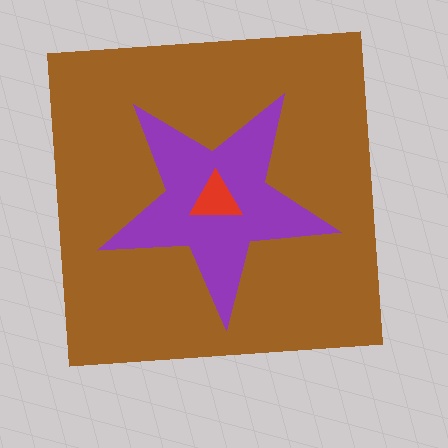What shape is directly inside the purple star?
The red triangle.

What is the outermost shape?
The brown square.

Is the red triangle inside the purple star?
Yes.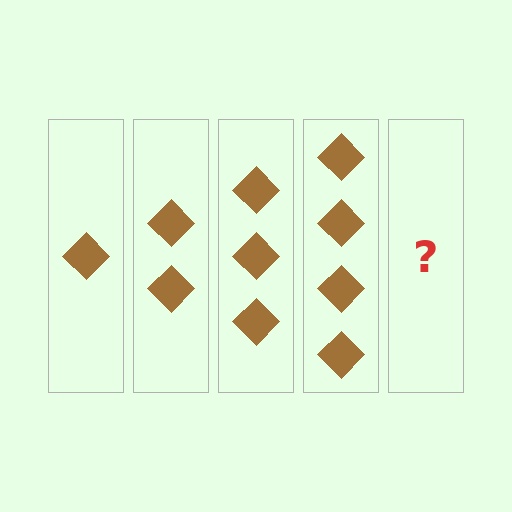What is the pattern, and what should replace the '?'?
The pattern is that each step adds one more diamond. The '?' should be 5 diamonds.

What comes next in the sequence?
The next element should be 5 diamonds.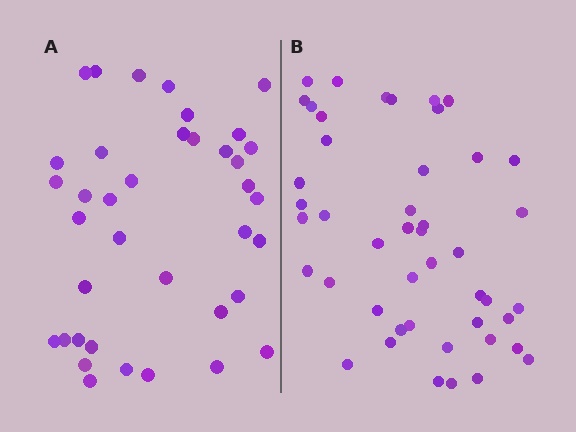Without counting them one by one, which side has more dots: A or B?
Region B (the right region) has more dots.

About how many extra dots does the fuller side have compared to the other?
Region B has roughly 8 or so more dots than region A.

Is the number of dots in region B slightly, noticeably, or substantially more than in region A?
Region B has only slightly more — the two regions are fairly close. The ratio is roughly 1.2 to 1.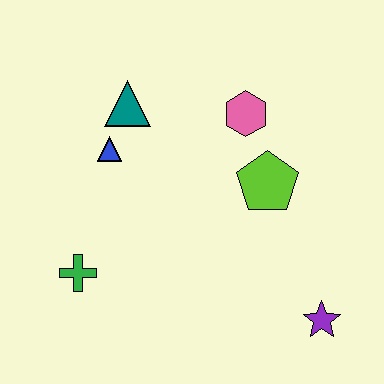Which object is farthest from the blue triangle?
The purple star is farthest from the blue triangle.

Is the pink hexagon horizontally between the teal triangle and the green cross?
No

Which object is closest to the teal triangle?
The blue triangle is closest to the teal triangle.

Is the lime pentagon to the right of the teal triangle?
Yes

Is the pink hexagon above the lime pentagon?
Yes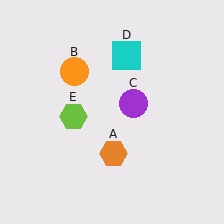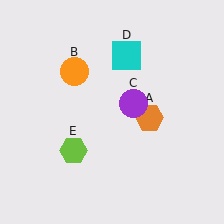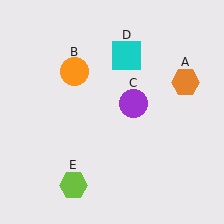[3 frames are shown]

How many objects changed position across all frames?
2 objects changed position: orange hexagon (object A), lime hexagon (object E).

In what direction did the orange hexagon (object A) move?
The orange hexagon (object A) moved up and to the right.